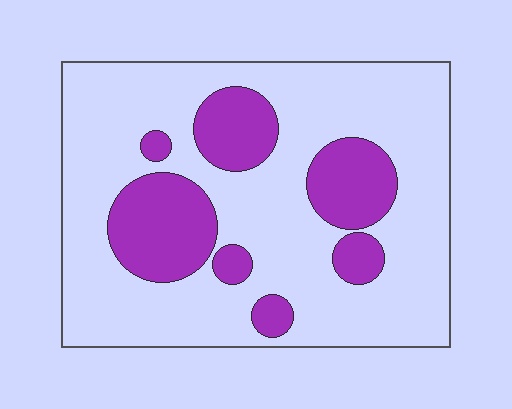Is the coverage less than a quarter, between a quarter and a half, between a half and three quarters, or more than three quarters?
Less than a quarter.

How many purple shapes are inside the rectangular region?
7.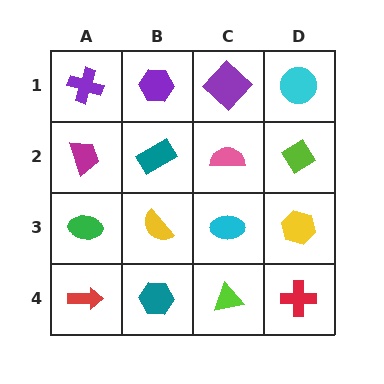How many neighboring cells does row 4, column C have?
3.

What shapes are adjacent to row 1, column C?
A pink semicircle (row 2, column C), a purple hexagon (row 1, column B), a cyan circle (row 1, column D).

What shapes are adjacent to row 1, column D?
A lime diamond (row 2, column D), a purple diamond (row 1, column C).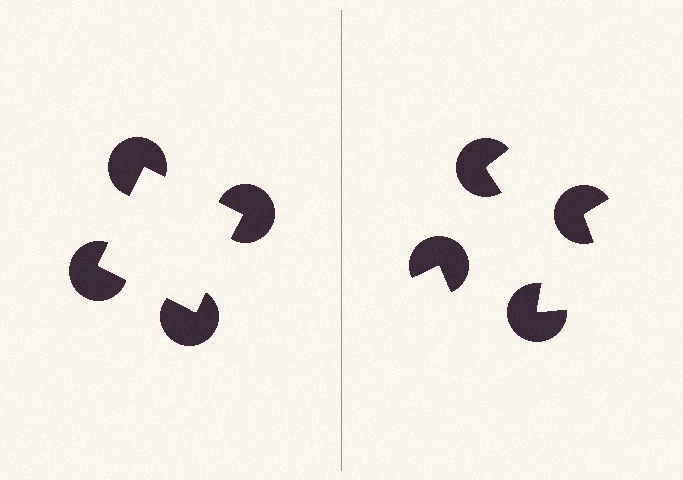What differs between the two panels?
The pac-man discs are positioned identically on both sides; only the wedge orientations differ. On the left they align to a square; on the right they are misaligned.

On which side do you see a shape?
An illusory square appears on the left side. On the right side the wedge cuts are rotated, so no coherent shape forms.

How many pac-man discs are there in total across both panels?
8 — 4 on each side.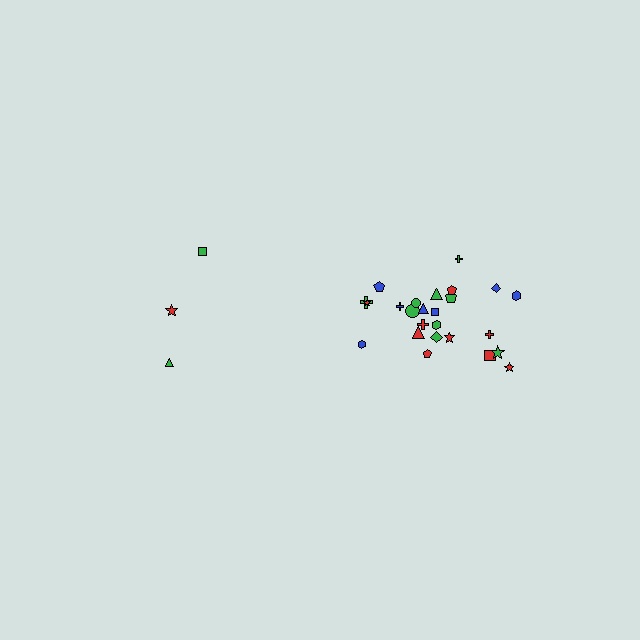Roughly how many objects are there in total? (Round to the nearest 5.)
Roughly 30 objects in total.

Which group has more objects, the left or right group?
The right group.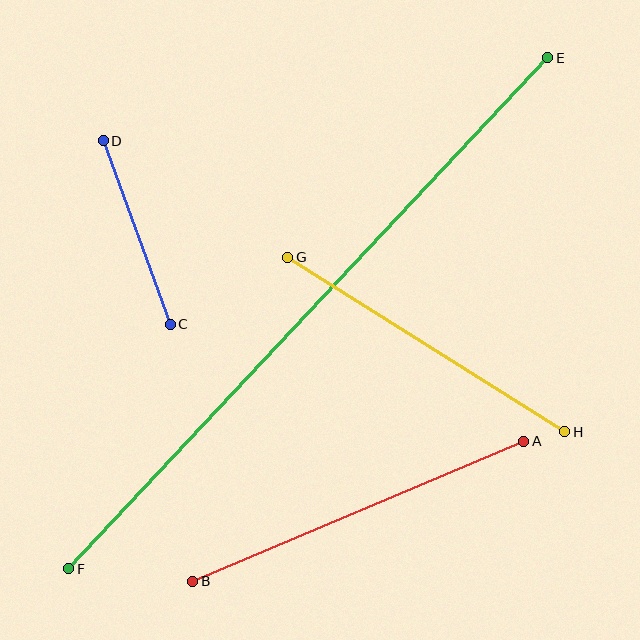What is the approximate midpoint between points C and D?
The midpoint is at approximately (137, 232) pixels.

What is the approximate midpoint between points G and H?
The midpoint is at approximately (426, 345) pixels.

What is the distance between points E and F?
The distance is approximately 701 pixels.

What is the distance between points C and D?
The distance is approximately 195 pixels.